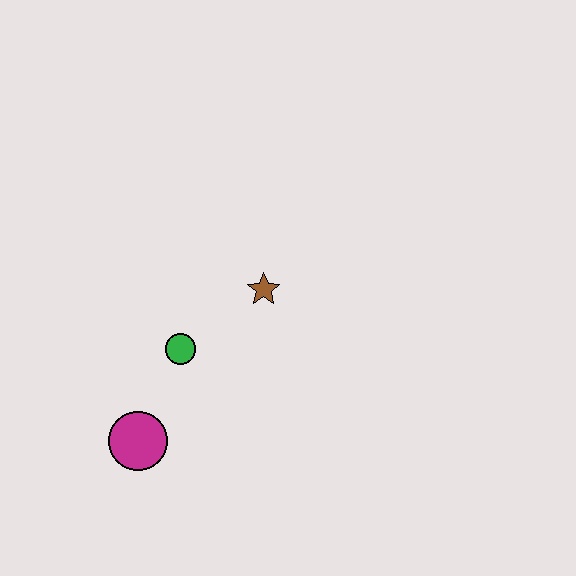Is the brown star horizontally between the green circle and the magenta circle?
No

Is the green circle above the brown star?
No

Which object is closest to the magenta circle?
The green circle is closest to the magenta circle.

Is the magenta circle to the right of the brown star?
No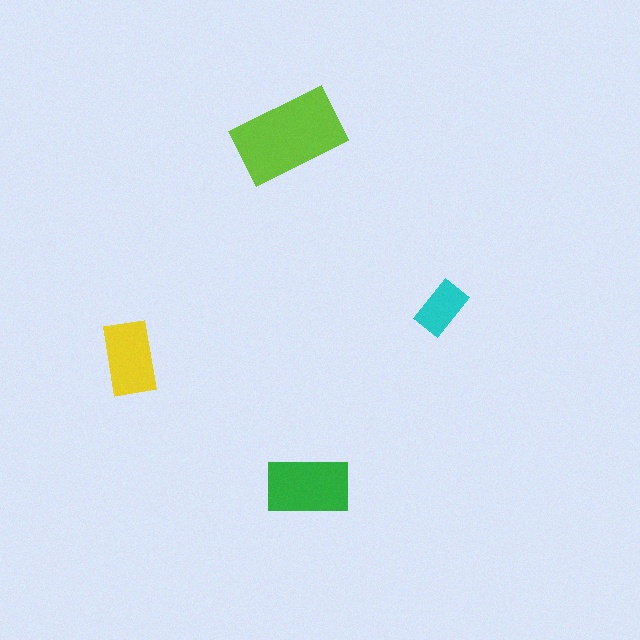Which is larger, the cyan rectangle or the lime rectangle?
The lime one.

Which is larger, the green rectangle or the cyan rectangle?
The green one.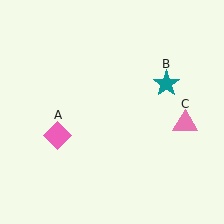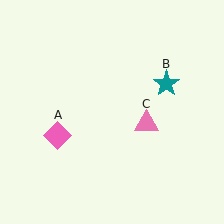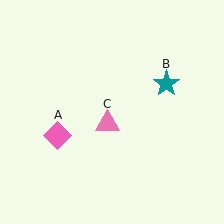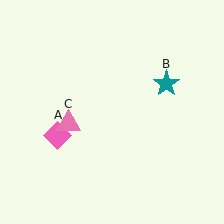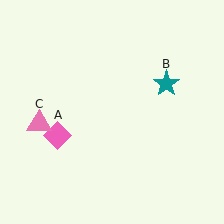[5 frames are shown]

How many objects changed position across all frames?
1 object changed position: pink triangle (object C).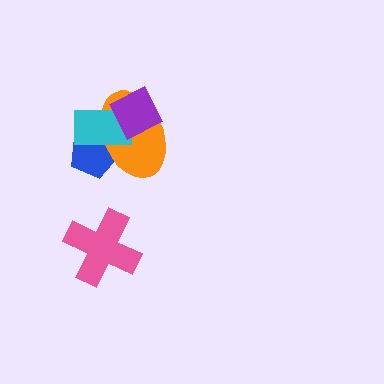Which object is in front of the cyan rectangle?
The purple diamond is in front of the cyan rectangle.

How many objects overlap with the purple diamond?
2 objects overlap with the purple diamond.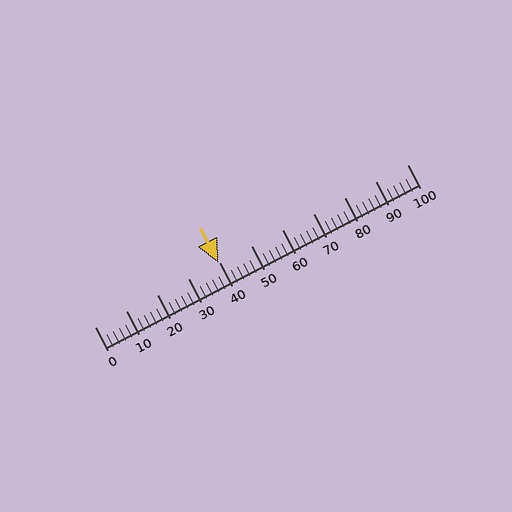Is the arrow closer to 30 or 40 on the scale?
The arrow is closer to 40.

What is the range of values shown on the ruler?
The ruler shows values from 0 to 100.